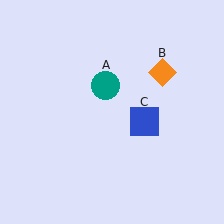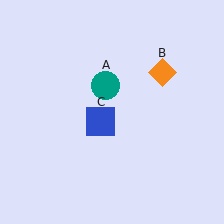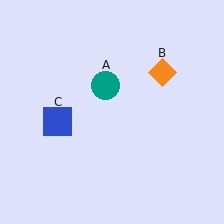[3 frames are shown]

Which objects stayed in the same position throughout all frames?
Teal circle (object A) and orange diamond (object B) remained stationary.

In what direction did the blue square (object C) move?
The blue square (object C) moved left.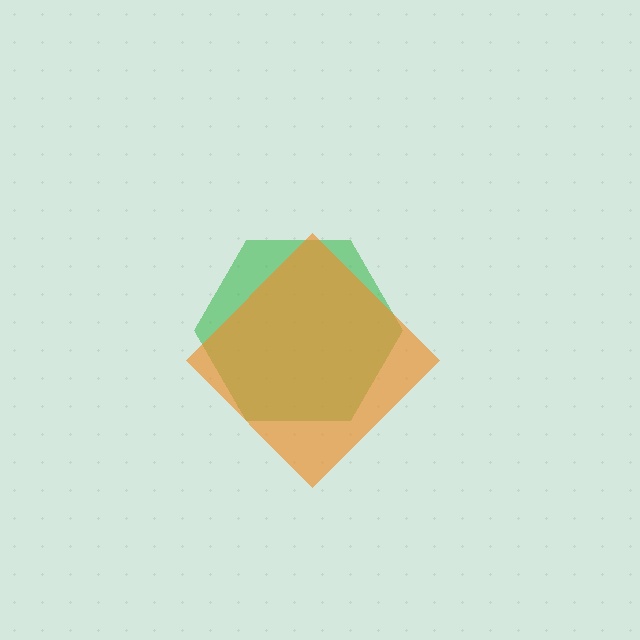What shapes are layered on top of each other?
The layered shapes are: a green hexagon, an orange diamond.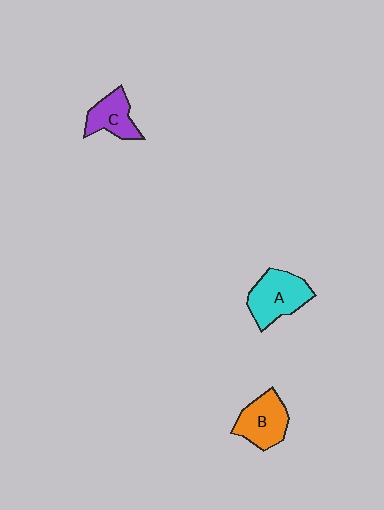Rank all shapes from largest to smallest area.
From largest to smallest: A (cyan), B (orange), C (purple).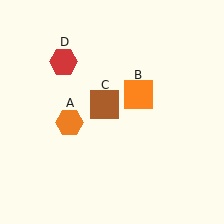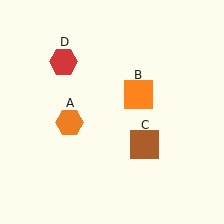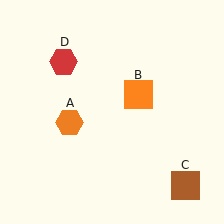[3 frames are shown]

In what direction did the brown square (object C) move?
The brown square (object C) moved down and to the right.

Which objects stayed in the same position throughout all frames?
Orange hexagon (object A) and orange square (object B) and red hexagon (object D) remained stationary.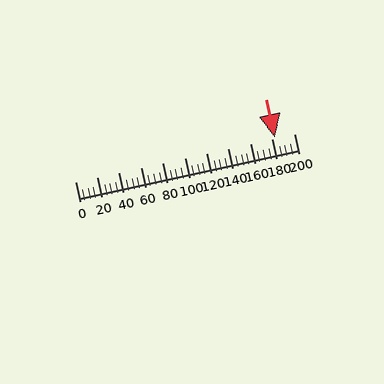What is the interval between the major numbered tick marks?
The major tick marks are spaced 20 units apart.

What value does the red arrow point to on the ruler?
The red arrow points to approximately 183.